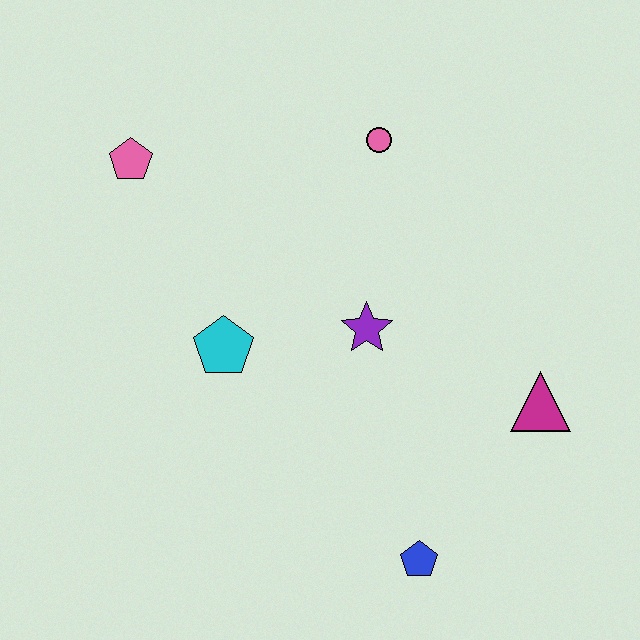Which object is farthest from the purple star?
The pink pentagon is farthest from the purple star.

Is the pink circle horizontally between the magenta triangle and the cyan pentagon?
Yes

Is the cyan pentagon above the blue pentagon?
Yes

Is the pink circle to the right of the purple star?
Yes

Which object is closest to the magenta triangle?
The purple star is closest to the magenta triangle.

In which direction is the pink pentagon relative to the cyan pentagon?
The pink pentagon is above the cyan pentagon.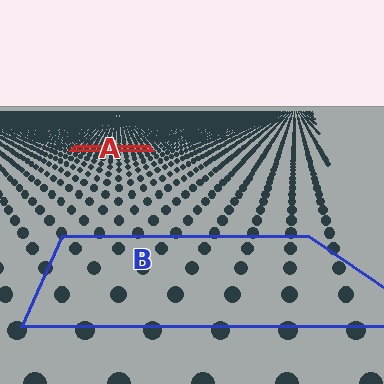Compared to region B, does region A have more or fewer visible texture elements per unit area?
Region A has more texture elements per unit area — they are packed more densely because it is farther away.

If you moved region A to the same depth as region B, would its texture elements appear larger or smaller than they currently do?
They would appear larger. At a closer depth, the same texture elements are projected at a bigger on-screen size.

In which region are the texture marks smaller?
The texture marks are smaller in region A, because it is farther away.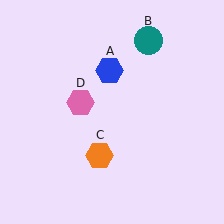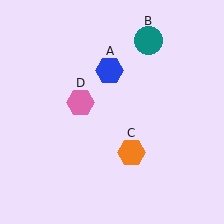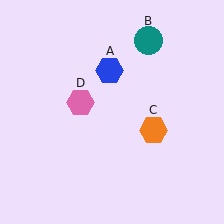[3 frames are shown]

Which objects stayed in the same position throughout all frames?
Blue hexagon (object A) and teal circle (object B) and pink hexagon (object D) remained stationary.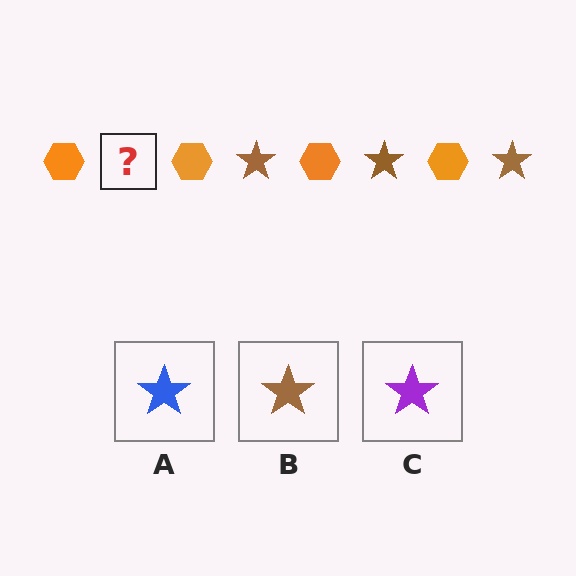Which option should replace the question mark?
Option B.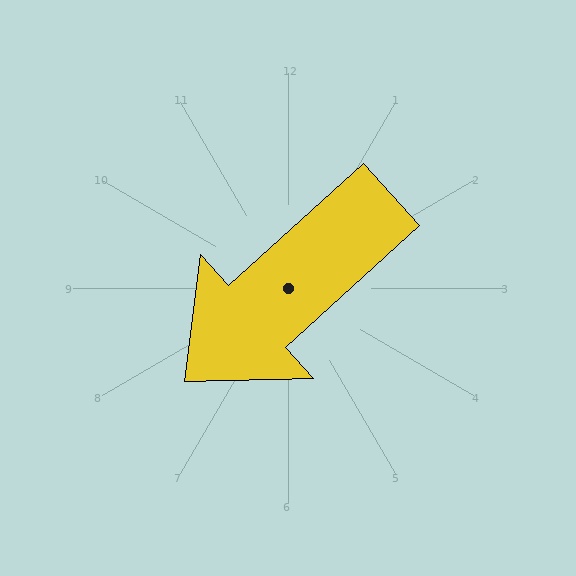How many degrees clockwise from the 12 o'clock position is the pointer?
Approximately 228 degrees.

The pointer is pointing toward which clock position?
Roughly 8 o'clock.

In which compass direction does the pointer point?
Southwest.